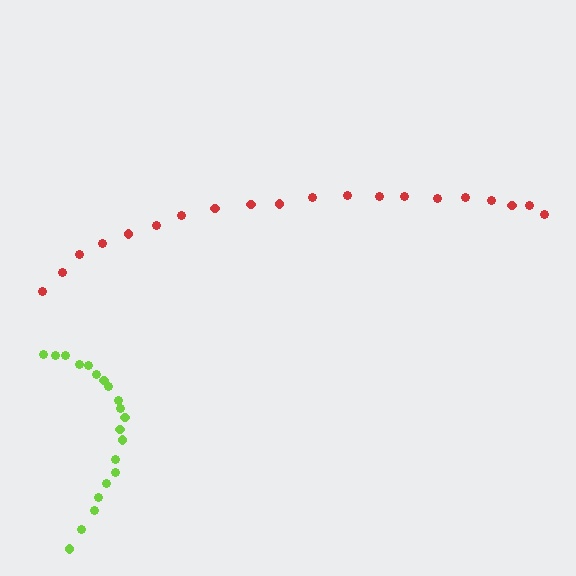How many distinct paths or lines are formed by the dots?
There are 2 distinct paths.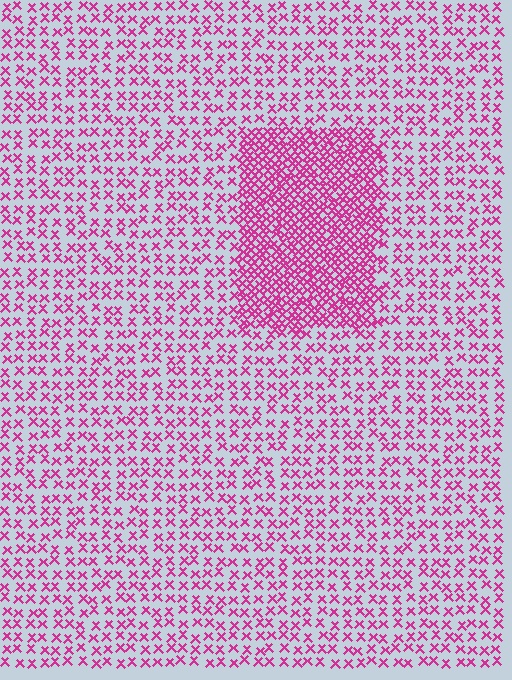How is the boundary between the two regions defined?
The boundary is defined by a change in element density (approximately 2.5x ratio). All elements are the same color, size, and shape.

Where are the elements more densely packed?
The elements are more densely packed inside the rectangle boundary.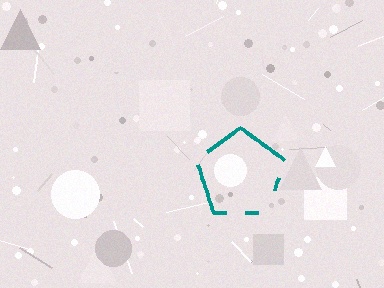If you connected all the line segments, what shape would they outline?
They would outline a pentagon.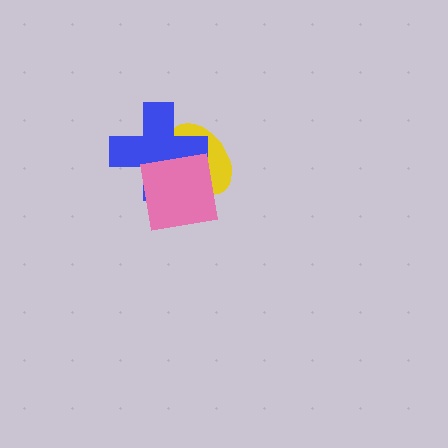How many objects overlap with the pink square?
2 objects overlap with the pink square.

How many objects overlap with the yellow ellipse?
2 objects overlap with the yellow ellipse.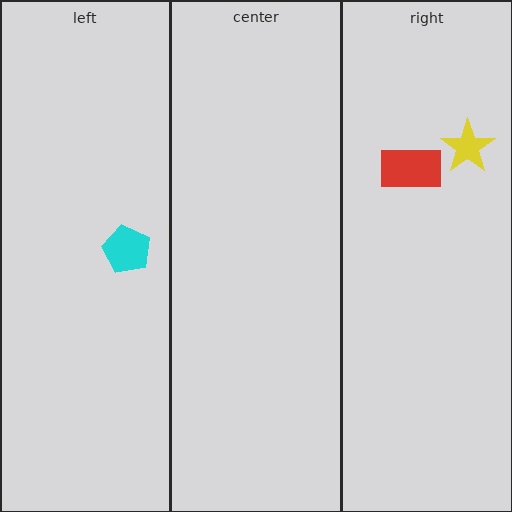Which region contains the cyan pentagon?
The left region.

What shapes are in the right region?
The yellow star, the red rectangle.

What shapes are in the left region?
The cyan pentagon.